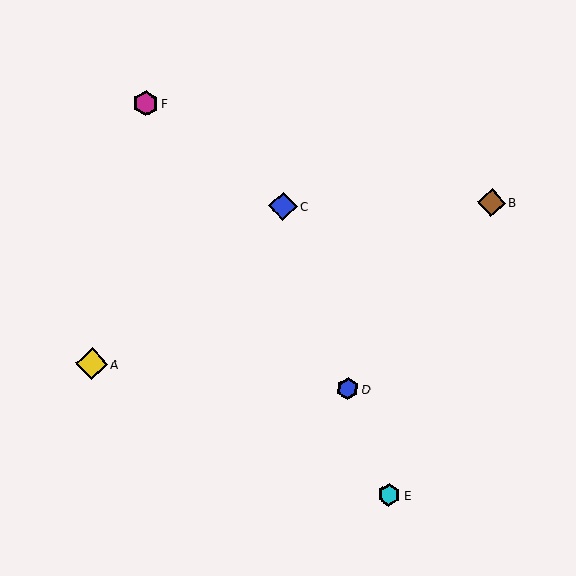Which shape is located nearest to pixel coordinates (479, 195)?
The brown diamond (labeled B) at (491, 202) is nearest to that location.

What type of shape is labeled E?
Shape E is a cyan hexagon.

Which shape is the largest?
The yellow diamond (labeled A) is the largest.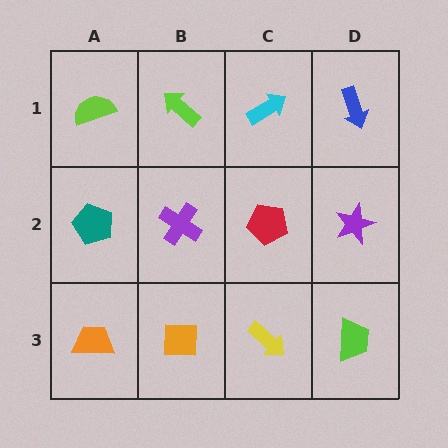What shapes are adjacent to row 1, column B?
A purple cross (row 2, column B), a lime semicircle (row 1, column A), a cyan arrow (row 1, column C).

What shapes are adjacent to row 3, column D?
A purple star (row 2, column D), a yellow arrow (row 3, column C).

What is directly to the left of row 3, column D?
A yellow arrow.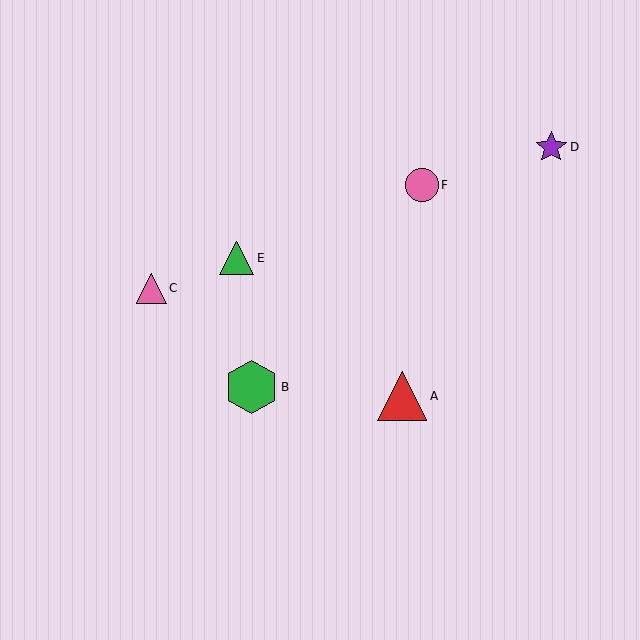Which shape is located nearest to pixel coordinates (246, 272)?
The green triangle (labeled E) at (237, 258) is nearest to that location.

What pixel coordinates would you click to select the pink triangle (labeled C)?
Click at (152, 288) to select the pink triangle C.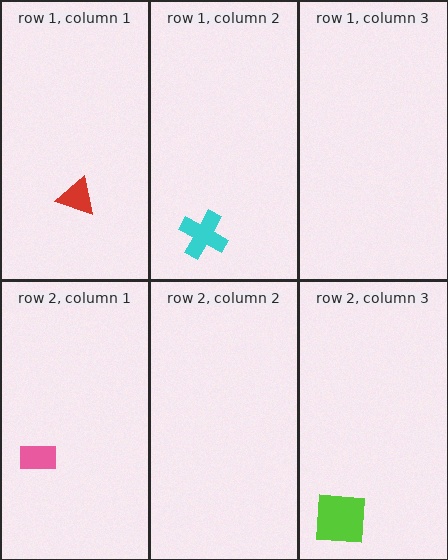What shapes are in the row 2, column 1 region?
The pink rectangle.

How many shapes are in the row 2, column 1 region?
1.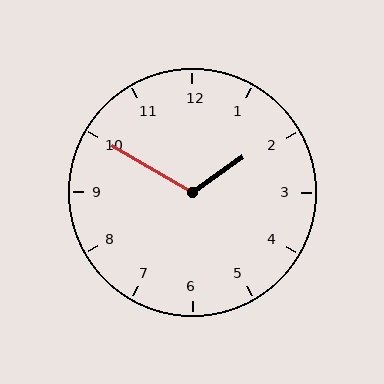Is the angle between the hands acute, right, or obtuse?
It is obtuse.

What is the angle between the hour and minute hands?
Approximately 115 degrees.